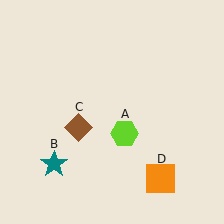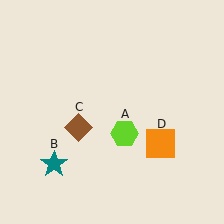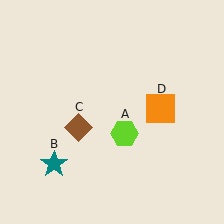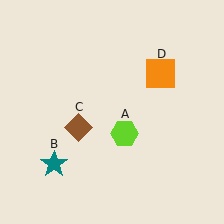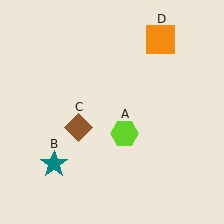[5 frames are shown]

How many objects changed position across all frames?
1 object changed position: orange square (object D).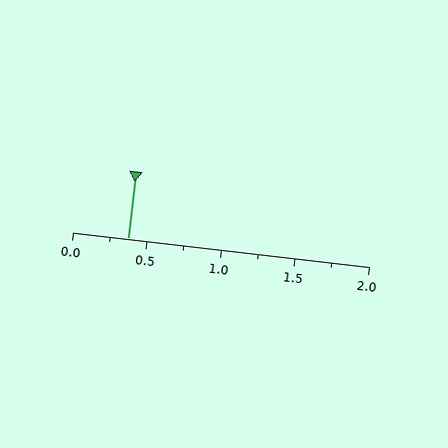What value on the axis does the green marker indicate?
The marker indicates approximately 0.38.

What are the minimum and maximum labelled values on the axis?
The axis runs from 0.0 to 2.0.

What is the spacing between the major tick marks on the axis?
The major ticks are spaced 0.5 apart.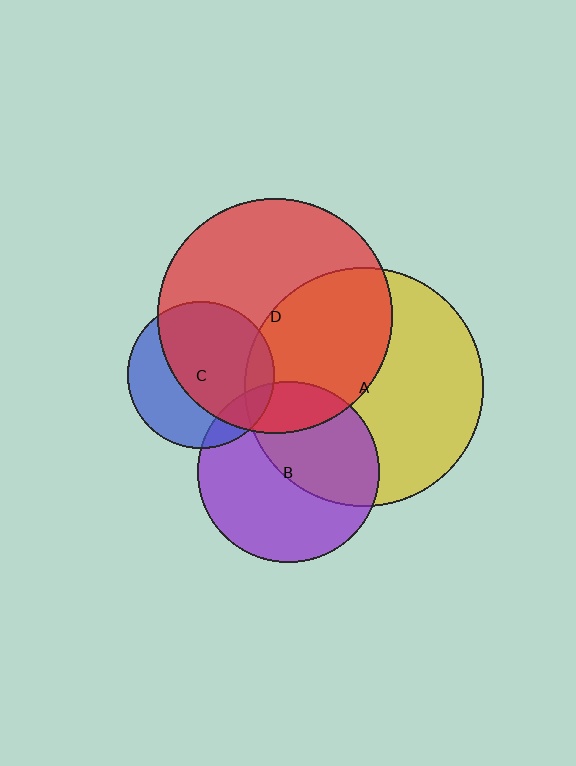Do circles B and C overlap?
Yes.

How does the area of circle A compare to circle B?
Approximately 1.7 times.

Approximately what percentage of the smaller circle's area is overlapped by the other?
Approximately 15%.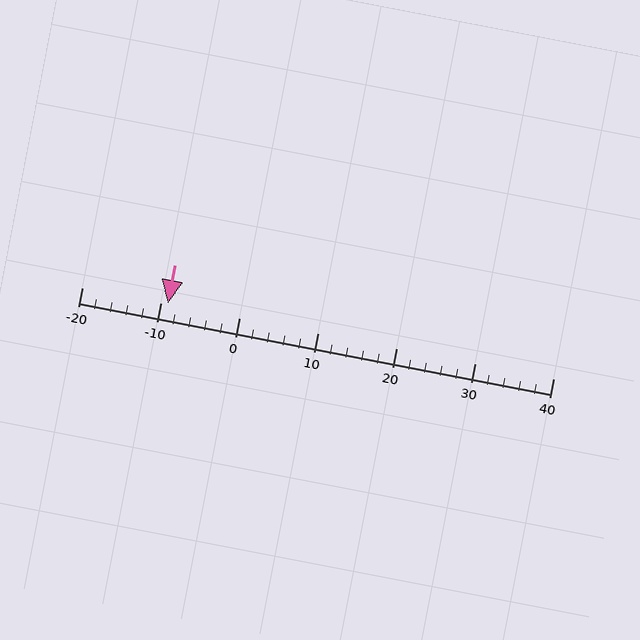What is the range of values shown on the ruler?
The ruler shows values from -20 to 40.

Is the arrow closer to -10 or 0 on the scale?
The arrow is closer to -10.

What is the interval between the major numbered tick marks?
The major tick marks are spaced 10 units apart.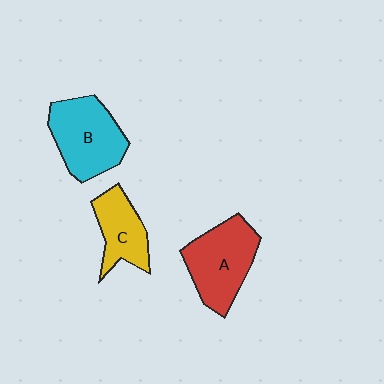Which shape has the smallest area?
Shape C (yellow).